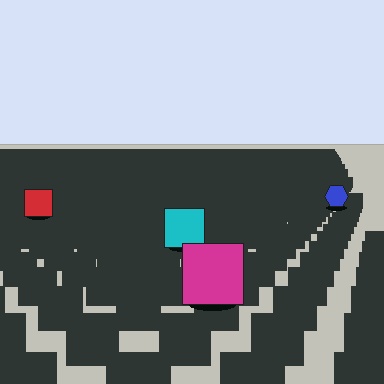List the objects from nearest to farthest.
From nearest to farthest: the magenta square, the cyan square, the red square, the blue hexagon.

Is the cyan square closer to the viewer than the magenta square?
No. The magenta square is closer — you can tell from the texture gradient: the ground texture is coarser near it.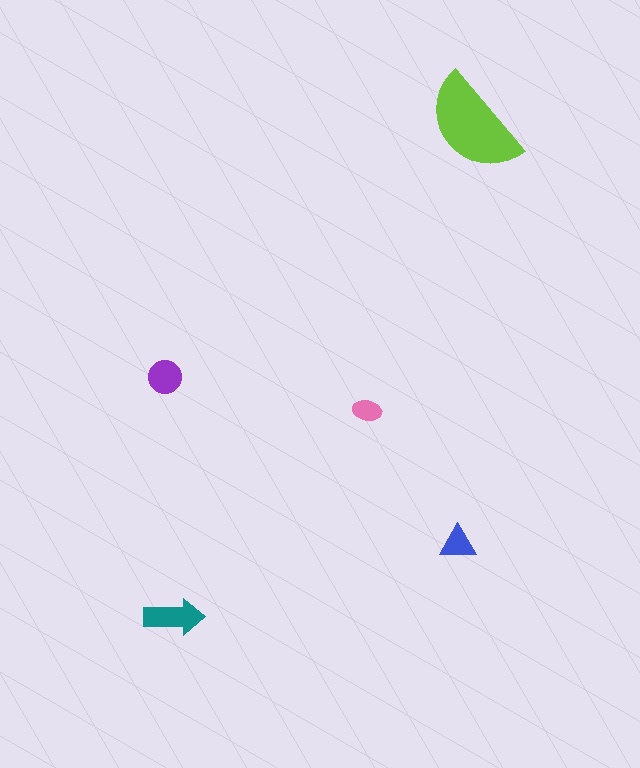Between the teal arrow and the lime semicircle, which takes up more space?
The lime semicircle.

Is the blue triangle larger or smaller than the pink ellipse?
Larger.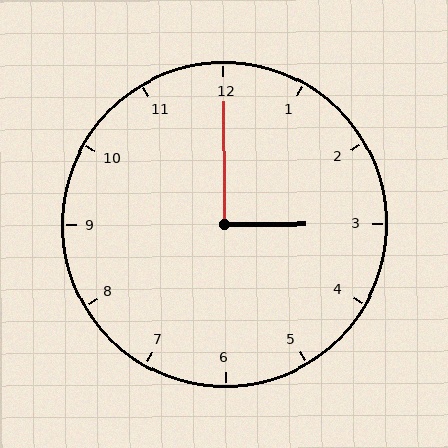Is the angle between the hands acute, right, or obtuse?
It is right.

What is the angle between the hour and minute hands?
Approximately 90 degrees.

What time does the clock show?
3:00.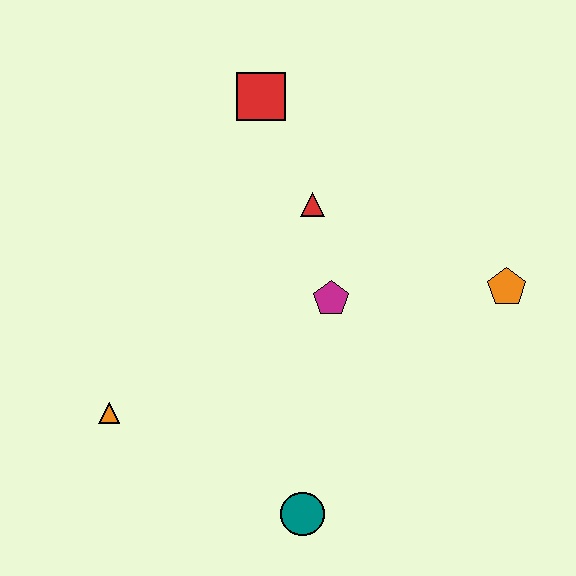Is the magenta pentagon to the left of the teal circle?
No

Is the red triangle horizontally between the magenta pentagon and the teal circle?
Yes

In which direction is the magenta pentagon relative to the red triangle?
The magenta pentagon is below the red triangle.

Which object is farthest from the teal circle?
The red square is farthest from the teal circle.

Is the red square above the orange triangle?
Yes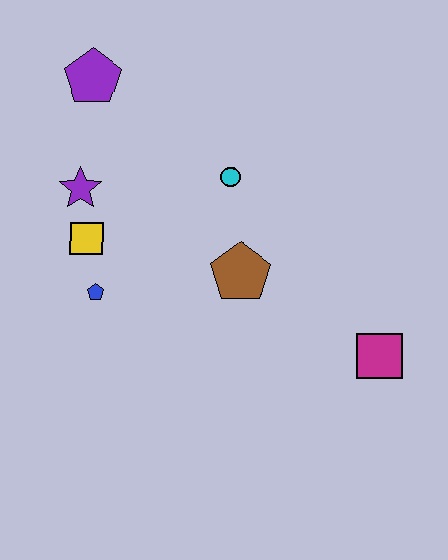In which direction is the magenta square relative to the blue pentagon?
The magenta square is to the right of the blue pentagon.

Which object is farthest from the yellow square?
The magenta square is farthest from the yellow square.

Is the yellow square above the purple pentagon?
No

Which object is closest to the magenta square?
The brown pentagon is closest to the magenta square.